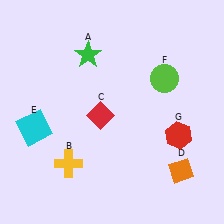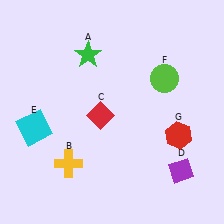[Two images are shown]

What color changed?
The diamond (D) changed from orange in Image 1 to purple in Image 2.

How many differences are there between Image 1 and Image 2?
There is 1 difference between the two images.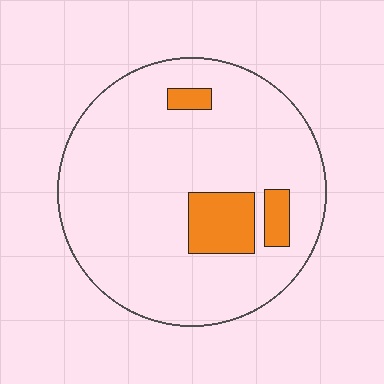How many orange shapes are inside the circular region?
3.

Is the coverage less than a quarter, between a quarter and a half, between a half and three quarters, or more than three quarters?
Less than a quarter.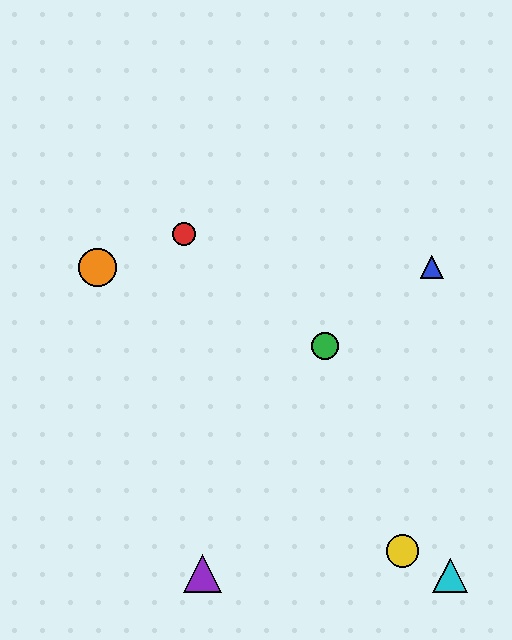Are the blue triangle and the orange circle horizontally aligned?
Yes, both are at y≈267.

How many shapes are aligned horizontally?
2 shapes (the blue triangle, the orange circle) are aligned horizontally.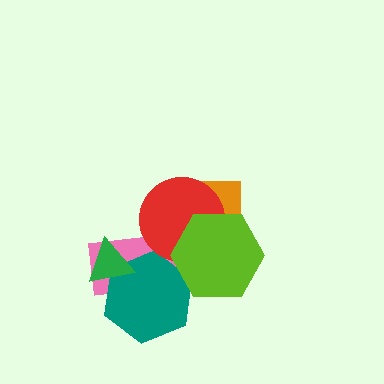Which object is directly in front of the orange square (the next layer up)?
The red circle is directly in front of the orange square.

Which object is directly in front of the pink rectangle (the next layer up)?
The teal hexagon is directly in front of the pink rectangle.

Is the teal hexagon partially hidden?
Yes, it is partially covered by another shape.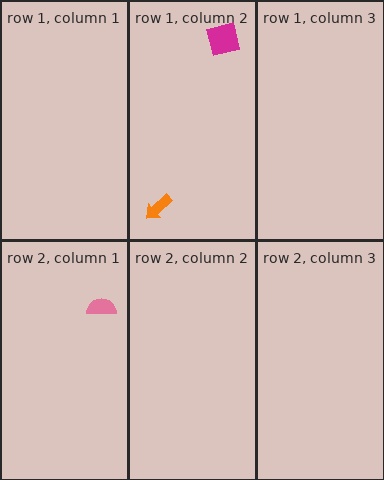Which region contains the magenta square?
The row 1, column 2 region.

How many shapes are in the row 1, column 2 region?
2.